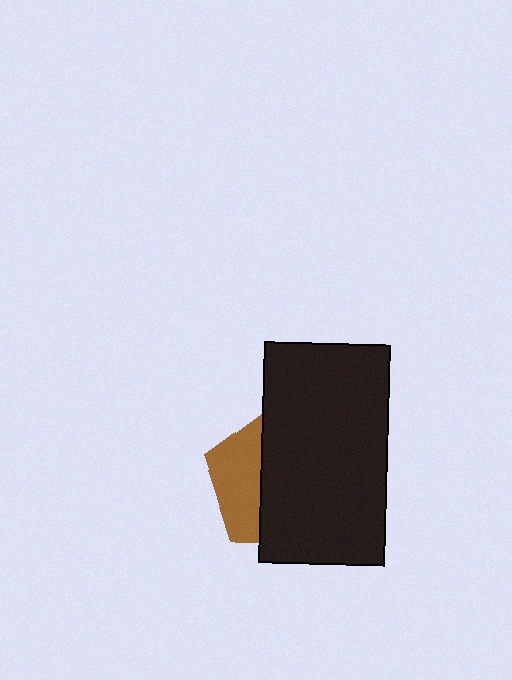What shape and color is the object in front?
The object in front is a black rectangle.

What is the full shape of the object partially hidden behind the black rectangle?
The partially hidden object is a brown pentagon.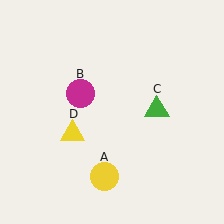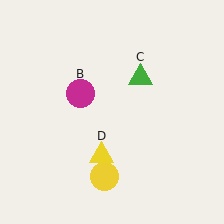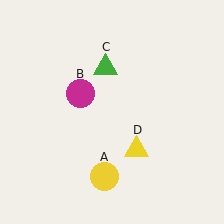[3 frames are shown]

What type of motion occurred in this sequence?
The green triangle (object C), yellow triangle (object D) rotated counterclockwise around the center of the scene.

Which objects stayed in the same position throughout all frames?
Yellow circle (object A) and magenta circle (object B) remained stationary.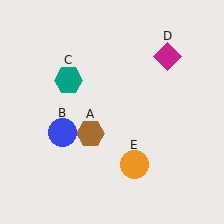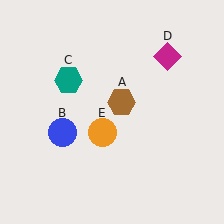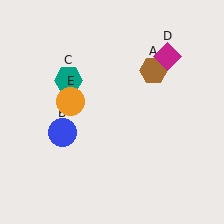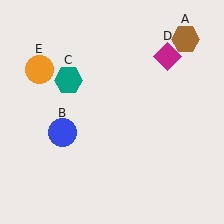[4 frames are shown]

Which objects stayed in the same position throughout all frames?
Blue circle (object B) and teal hexagon (object C) and magenta diamond (object D) remained stationary.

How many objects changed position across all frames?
2 objects changed position: brown hexagon (object A), orange circle (object E).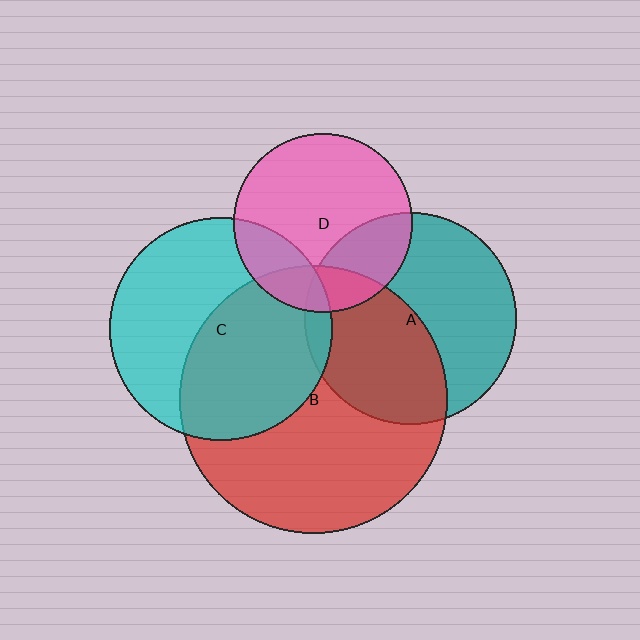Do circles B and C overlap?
Yes.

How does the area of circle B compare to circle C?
Approximately 1.4 times.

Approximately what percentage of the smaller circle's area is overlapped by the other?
Approximately 50%.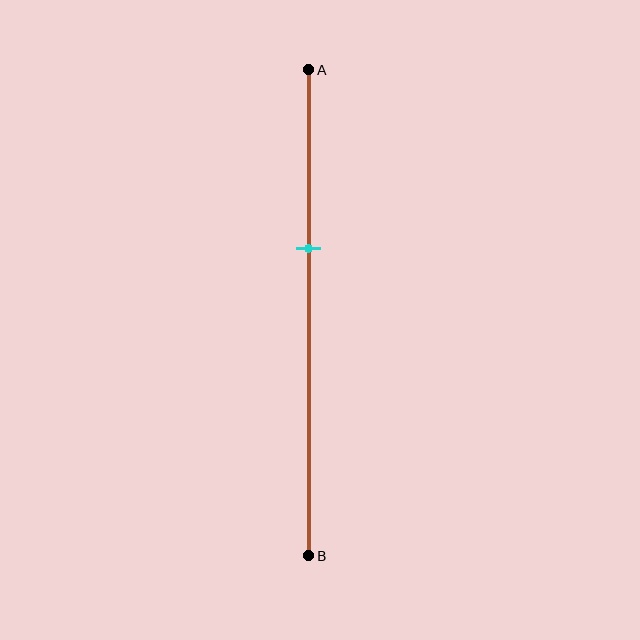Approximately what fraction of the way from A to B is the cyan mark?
The cyan mark is approximately 35% of the way from A to B.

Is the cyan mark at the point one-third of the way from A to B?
No, the mark is at about 35% from A, not at the 33% one-third point.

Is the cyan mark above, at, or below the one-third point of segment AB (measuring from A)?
The cyan mark is below the one-third point of segment AB.